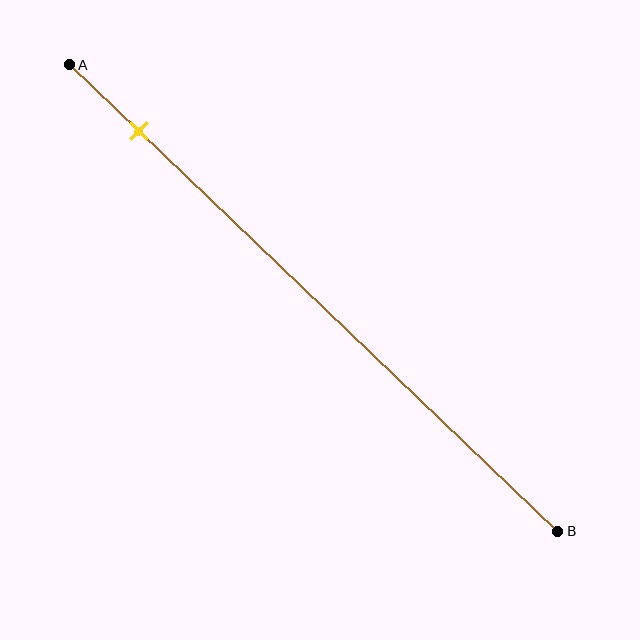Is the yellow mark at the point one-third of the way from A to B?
No, the mark is at about 15% from A, not at the 33% one-third point.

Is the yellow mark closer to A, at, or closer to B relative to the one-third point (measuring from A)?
The yellow mark is closer to point A than the one-third point of segment AB.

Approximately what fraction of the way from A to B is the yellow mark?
The yellow mark is approximately 15% of the way from A to B.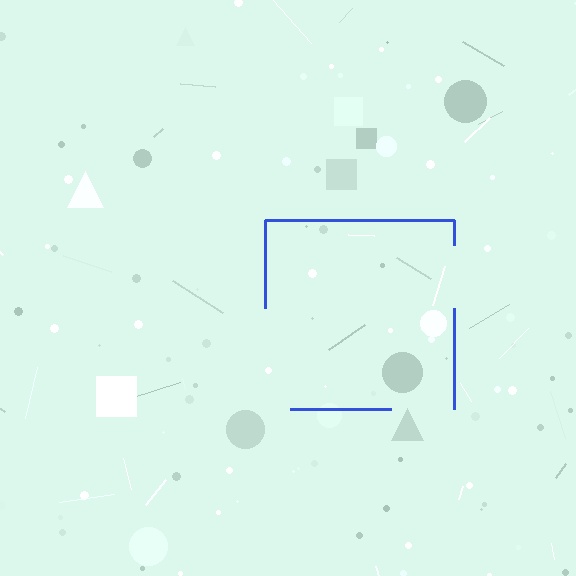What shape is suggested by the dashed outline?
The dashed outline suggests a square.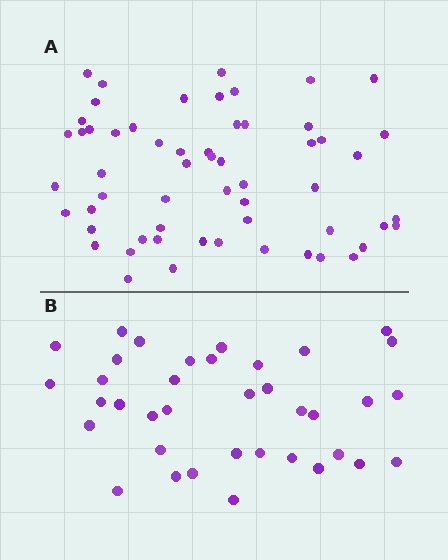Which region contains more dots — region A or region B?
Region A (the top region) has more dots.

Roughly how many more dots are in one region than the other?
Region A has approximately 20 more dots than region B.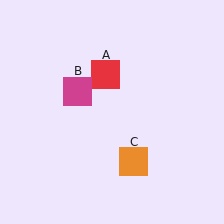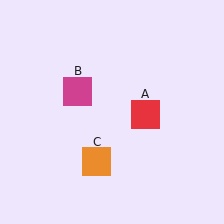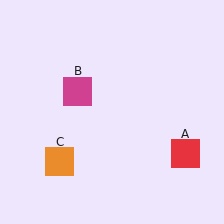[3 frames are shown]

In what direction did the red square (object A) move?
The red square (object A) moved down and to the right.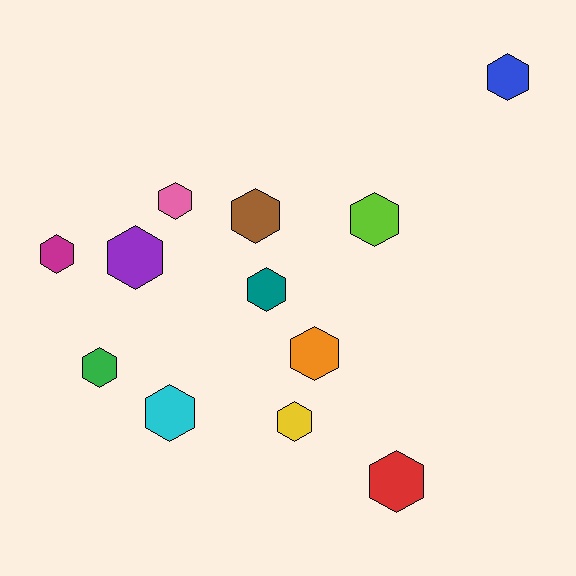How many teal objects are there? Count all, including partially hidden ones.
There is 1 teal object.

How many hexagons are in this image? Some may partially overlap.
There are 12 hexagons.